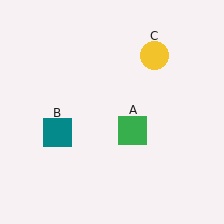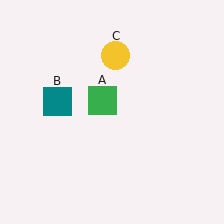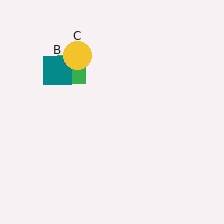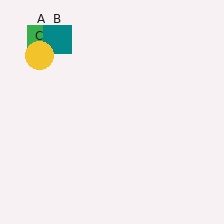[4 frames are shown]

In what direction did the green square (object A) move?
The green square (object A) moved up and to the left.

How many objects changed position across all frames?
3 objects changed position: green square (object A), teal square (object B), yellow circle (object C).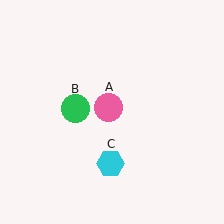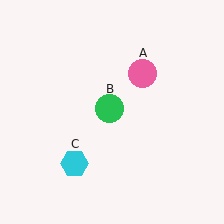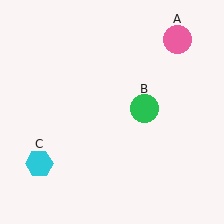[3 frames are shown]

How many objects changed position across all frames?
3 objects changed position: pink circle (object A), green circle (object B), cyan hexagon (object C).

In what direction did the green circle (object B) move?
The green circle (object B) moved right.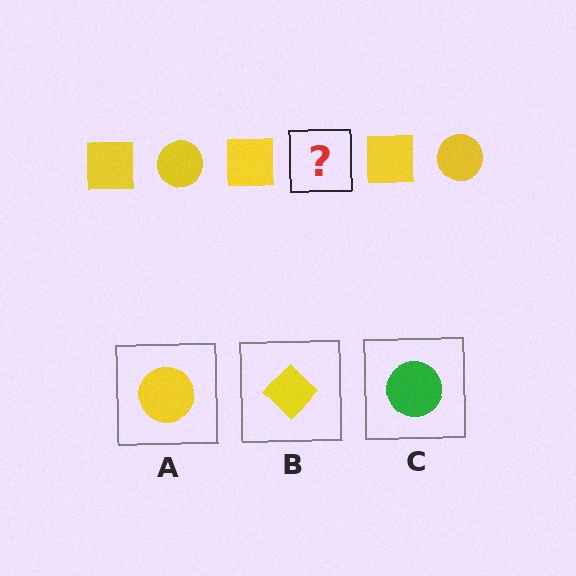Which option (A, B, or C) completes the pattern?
A.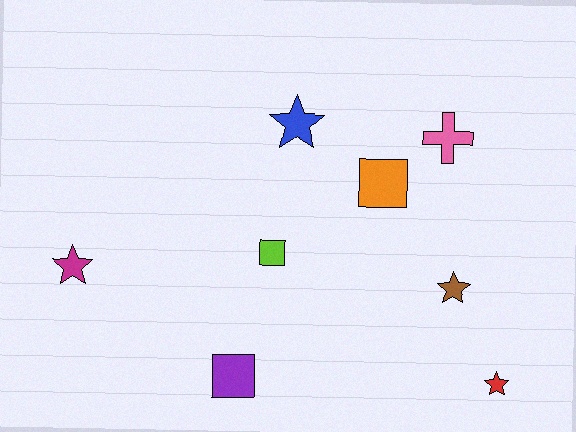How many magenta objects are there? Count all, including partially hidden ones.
There is 1 magenta object.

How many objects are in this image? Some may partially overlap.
There are 8 objects.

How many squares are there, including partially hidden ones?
There are 3 squares.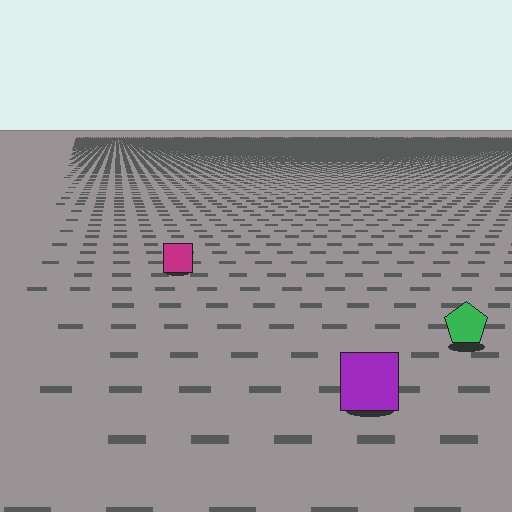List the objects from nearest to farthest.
From nearest to farthest: the purple square, the green pentagon, the magenta square.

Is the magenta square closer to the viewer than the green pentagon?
No. The green pentagon is closer — you can tell from the texture gradient: the ground texture is coarser near it.